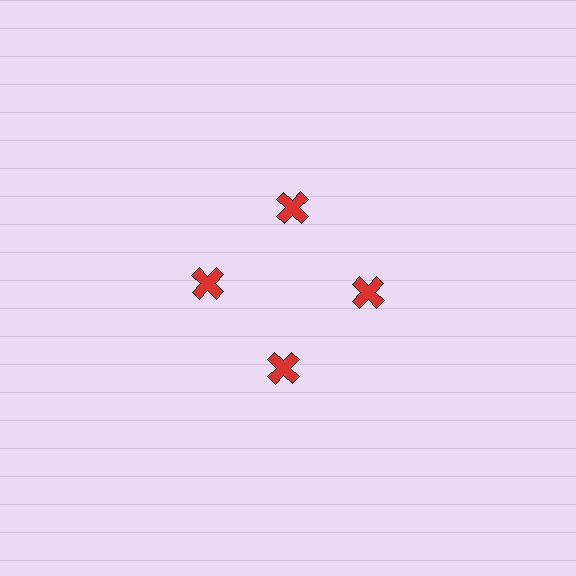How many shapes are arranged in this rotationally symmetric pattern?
There are 4 shapes, arranged in 4 groups of 1.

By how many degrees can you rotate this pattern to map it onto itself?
The pattern maps onto itself every 90 degrees of rotation.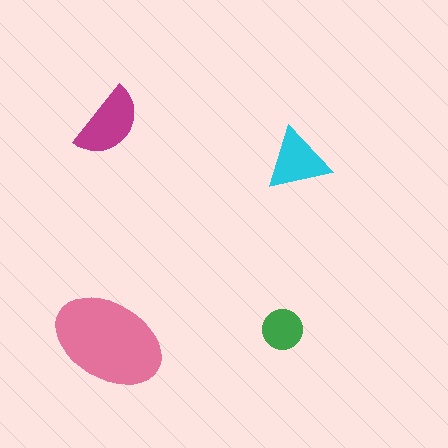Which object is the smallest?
The green circle.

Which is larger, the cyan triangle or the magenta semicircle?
The magenta semicircle.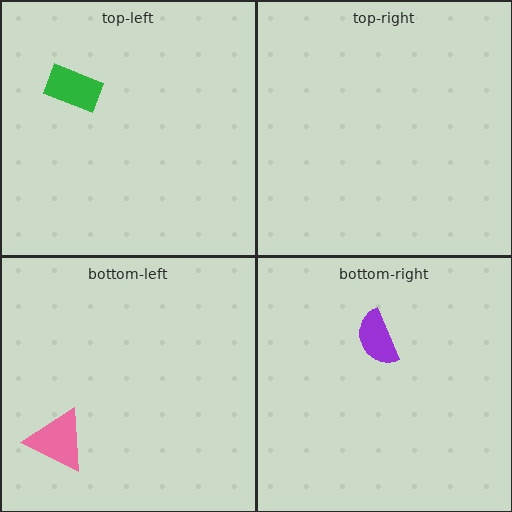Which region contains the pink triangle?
The bottom-left region.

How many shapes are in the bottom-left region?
1.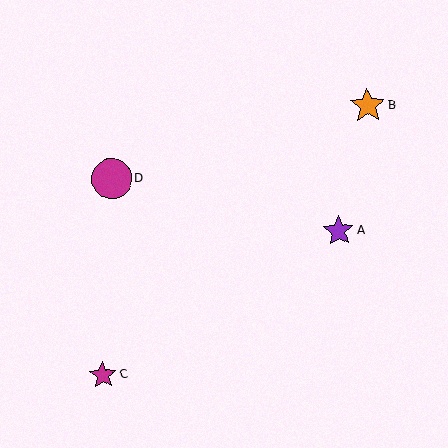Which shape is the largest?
The magenta circle (labeled D) is the largest.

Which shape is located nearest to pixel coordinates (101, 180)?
The magenta circle (labeled D) at (112, 179) is nearest to that location.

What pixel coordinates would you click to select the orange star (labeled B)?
Click at (367, 105) to select the orange star B.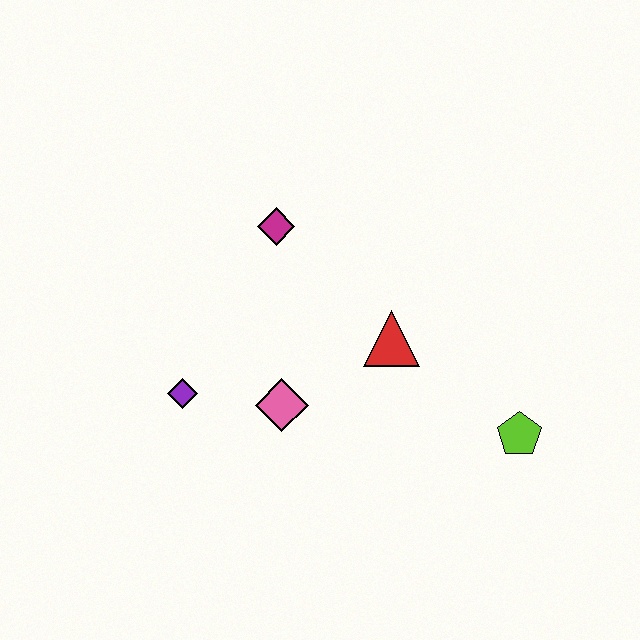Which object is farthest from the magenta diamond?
The lime pentagon is farthest from the magenta diamond.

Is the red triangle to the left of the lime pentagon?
Yes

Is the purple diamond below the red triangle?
Yes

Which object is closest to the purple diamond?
The pink diamond is closest to the purple diamond.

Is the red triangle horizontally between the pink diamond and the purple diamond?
No